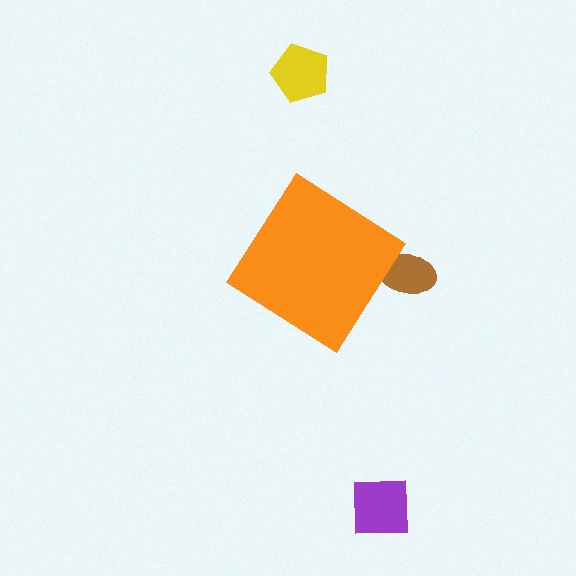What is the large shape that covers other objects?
An orange diamond.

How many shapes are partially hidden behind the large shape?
1 shape is partially hidden.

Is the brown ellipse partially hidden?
Yes, the brown ellipse is partially hidden behind the orange diamond.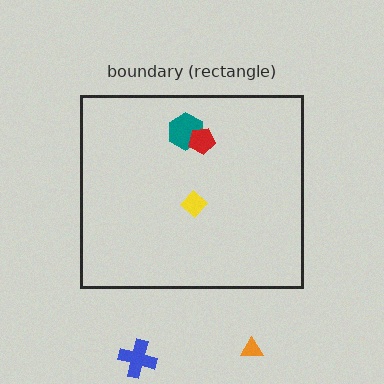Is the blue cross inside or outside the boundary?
Outside.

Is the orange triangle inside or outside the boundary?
Outside.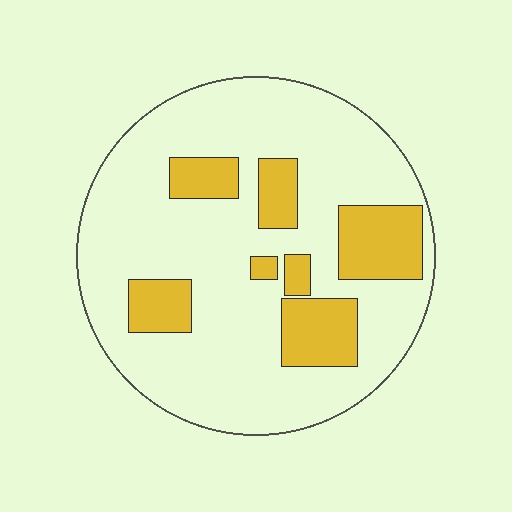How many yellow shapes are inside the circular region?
7.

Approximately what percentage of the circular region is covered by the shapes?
Approximately 20%.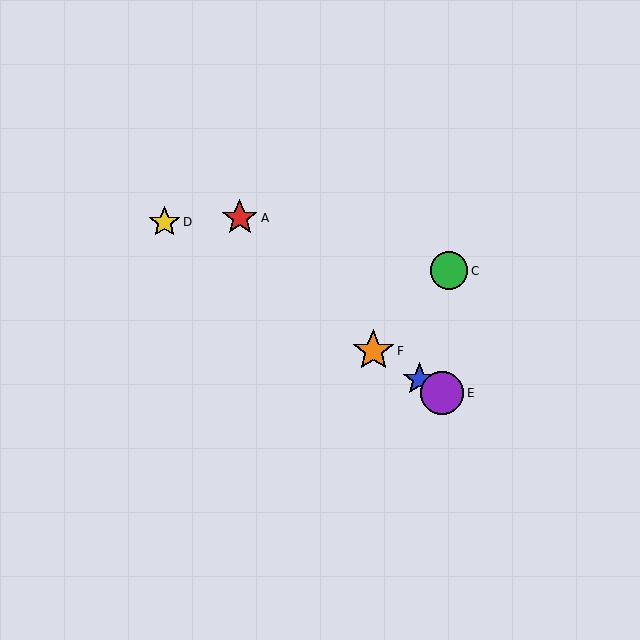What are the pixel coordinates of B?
Object B is at (420, 379).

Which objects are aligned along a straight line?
Objects B, D, E, F are aligned along a straight line.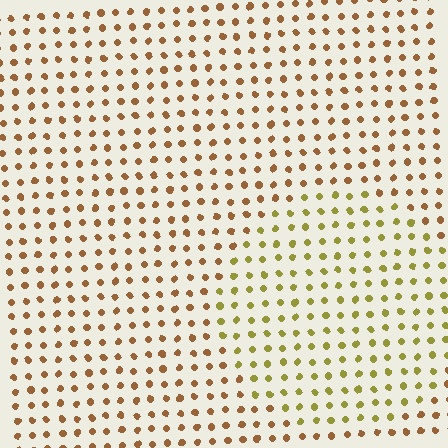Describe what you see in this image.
The image is filled with small brown elements in a uniform arrangement. A circle-shaped region is visible where the elements are tinted to a slightly different hue, forming a subtle color boundary.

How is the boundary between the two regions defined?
The boundary is defined purely by a slight shift in hue (about 35 degrees). Spacing, size, and orientation are identical on both sides.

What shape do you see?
I see a circle.